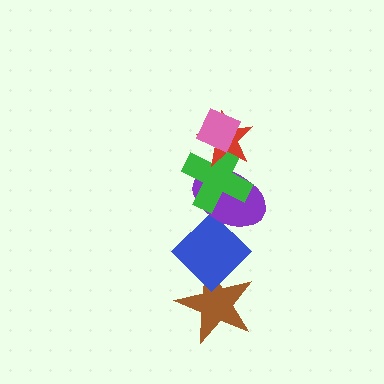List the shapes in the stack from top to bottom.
From top to bottom: the pink diamond, the red star, the green cross, the purple ellipse, the blue diamond, the brown star.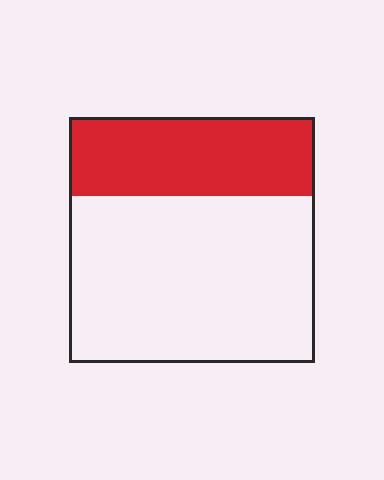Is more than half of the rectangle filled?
No.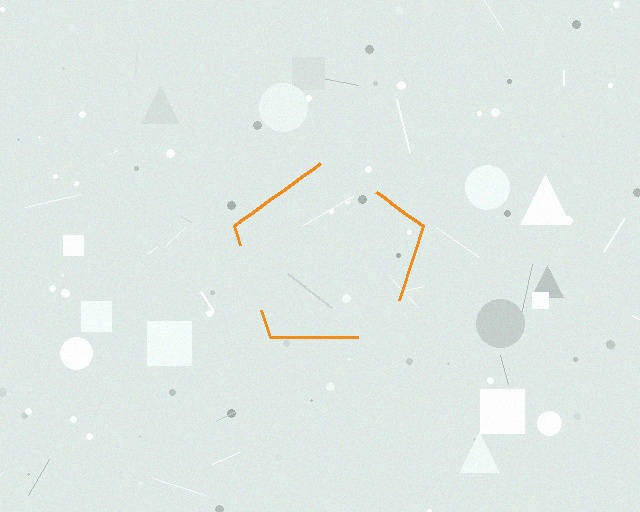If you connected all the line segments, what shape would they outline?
They would outline a pentagon.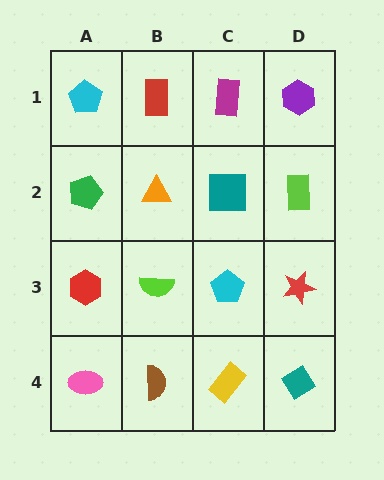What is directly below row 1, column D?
A lime rectangle.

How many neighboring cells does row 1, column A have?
2.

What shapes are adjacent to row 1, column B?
An orange triangle (row 2, column B), a cyan pentagon (row 1, column A), a magenta rectangle (row 1, column C).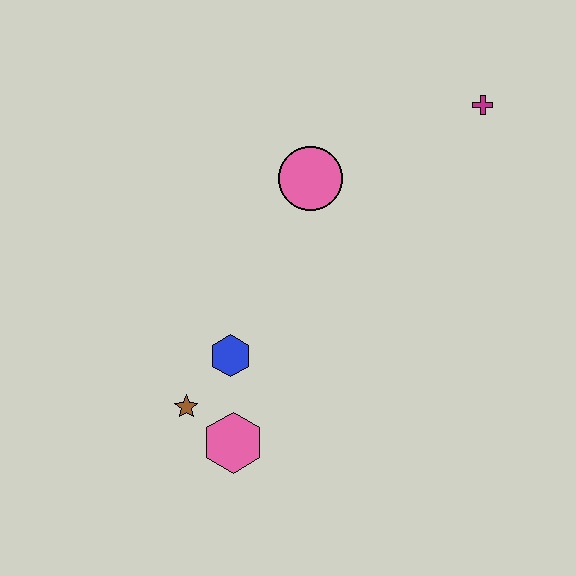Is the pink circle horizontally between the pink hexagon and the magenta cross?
Yes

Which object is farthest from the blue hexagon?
The magenta cross is farthest from the blue hexagon.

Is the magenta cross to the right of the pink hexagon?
Yes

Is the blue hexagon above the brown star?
Yes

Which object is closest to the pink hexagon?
The brown star is closest to the pink hexagon.